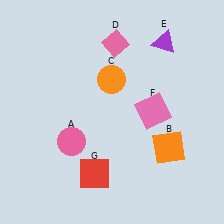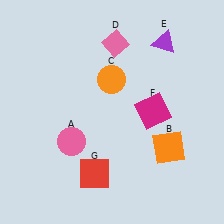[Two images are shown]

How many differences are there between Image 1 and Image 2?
There is 1 difference between the two images.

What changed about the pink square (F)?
In Image 1, F is pink. In Image 2, it changed to magenta.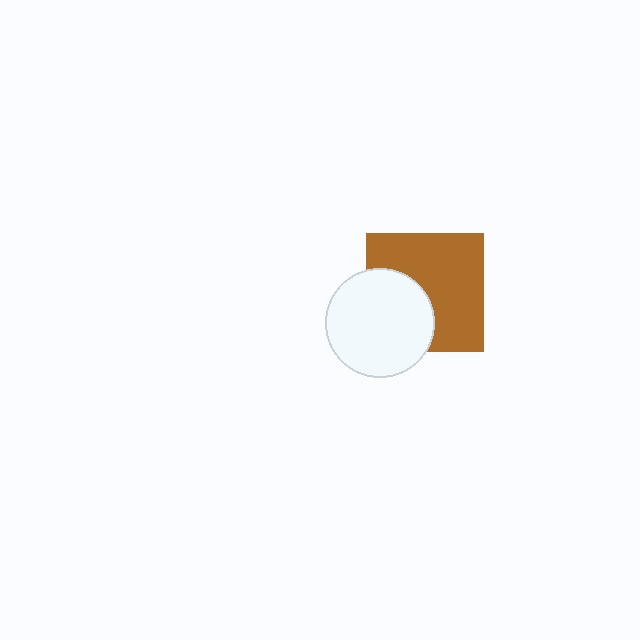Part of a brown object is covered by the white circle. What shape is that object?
It is a square.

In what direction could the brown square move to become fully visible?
The brown square could move toward the upper-right. That would shift it out from behind the white circle entirely.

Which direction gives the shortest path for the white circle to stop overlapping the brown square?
Moving toward the lower-left gives the shortest separation.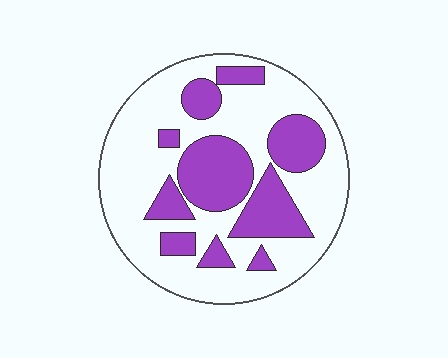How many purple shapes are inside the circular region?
10.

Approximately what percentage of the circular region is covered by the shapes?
Approximately 35%.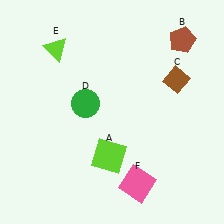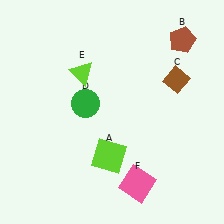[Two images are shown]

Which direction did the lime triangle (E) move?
The lime triangle (E) moved right.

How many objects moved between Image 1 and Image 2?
1 object moved between the two images.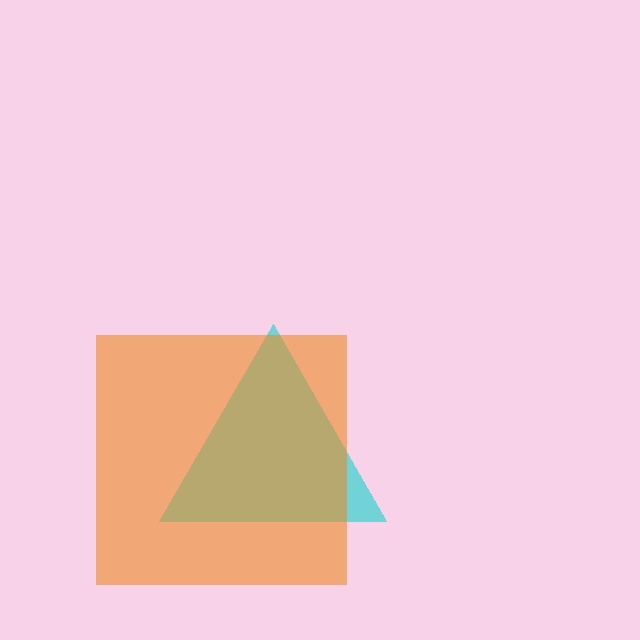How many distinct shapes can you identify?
There are 2 distinct shapes: a cyan triangle, an orange square.